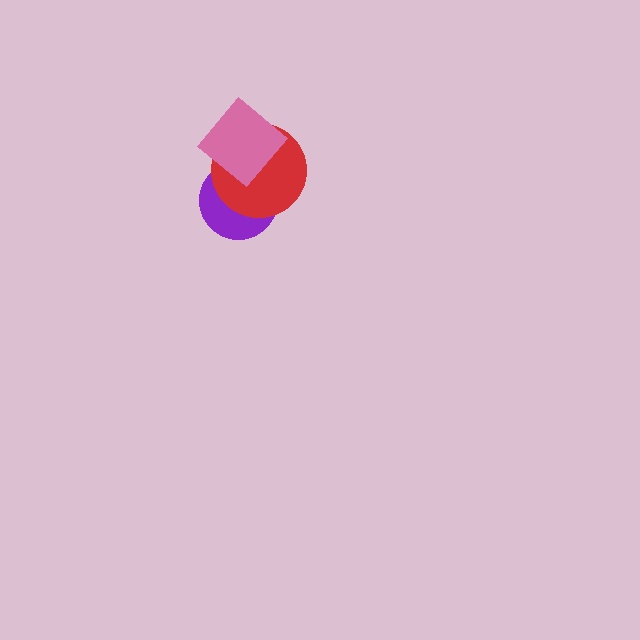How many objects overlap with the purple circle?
2 objects overlap with the purple circle.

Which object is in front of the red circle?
The pink diamond is in front of the red circle.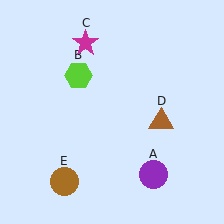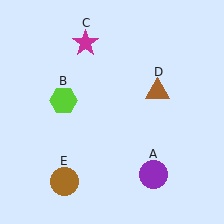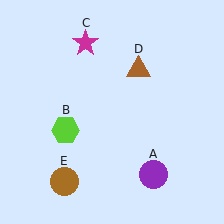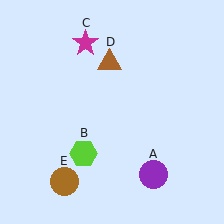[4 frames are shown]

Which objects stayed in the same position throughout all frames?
Purple circle (object A) and magenta star (object C) and brown circle (object E) remained stationary.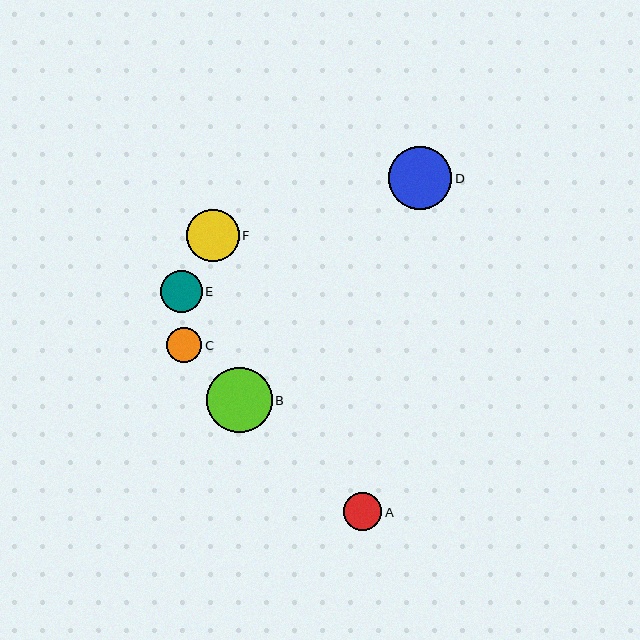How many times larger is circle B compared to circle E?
Circle B is approximately 1.6 times the size of circle E.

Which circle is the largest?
Circle B is the largest with a size of approximately 65 pixels.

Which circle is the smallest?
Circle C is the smallest with a size of approximately 35 pixels.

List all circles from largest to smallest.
From largest to smallest: B, D, F, E, A, C.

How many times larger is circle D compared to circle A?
Circle D is approximately 1.7 times the size of circle A.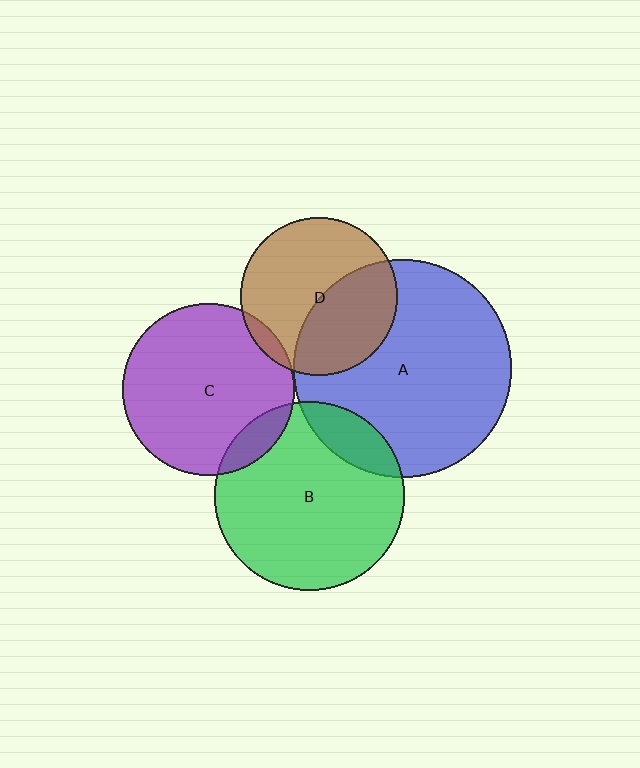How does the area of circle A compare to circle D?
Approximately 1.9 times.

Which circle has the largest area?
Circle A (blue).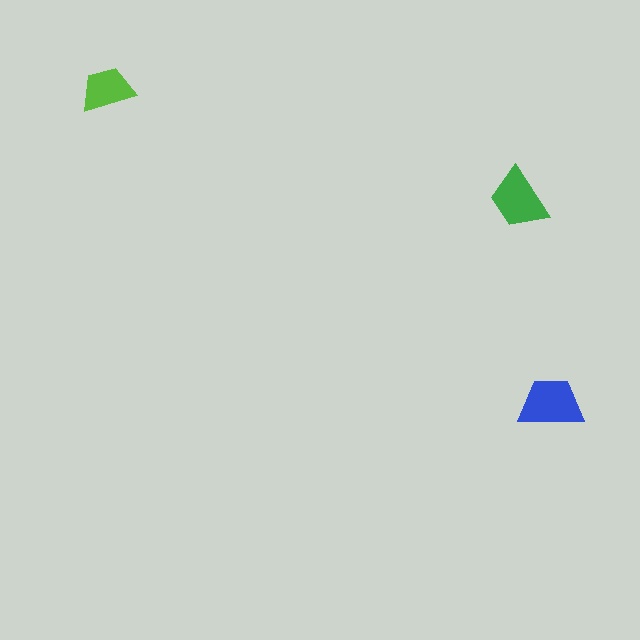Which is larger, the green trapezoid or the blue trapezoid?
The blue one.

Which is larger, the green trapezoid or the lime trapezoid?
The green one.